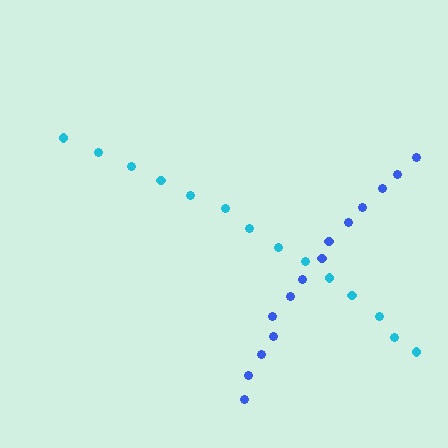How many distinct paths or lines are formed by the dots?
There are 2 distinct paths.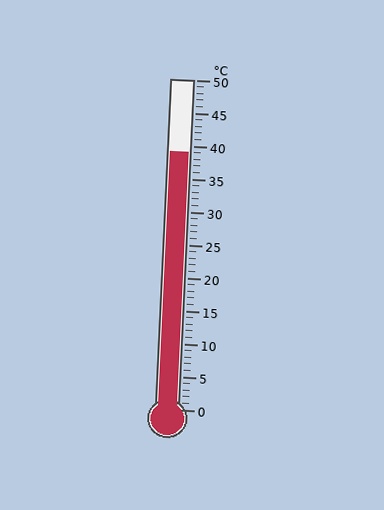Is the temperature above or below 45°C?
The temperature is below 45°C.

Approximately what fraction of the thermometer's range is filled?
The thermometer is filled to approximately 80% of its range.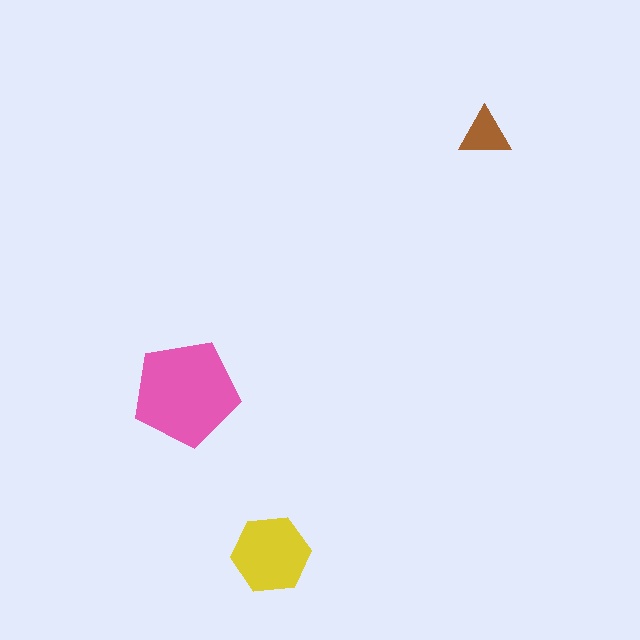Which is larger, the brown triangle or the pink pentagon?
The pink pentagon.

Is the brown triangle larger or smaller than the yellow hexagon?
Smaller.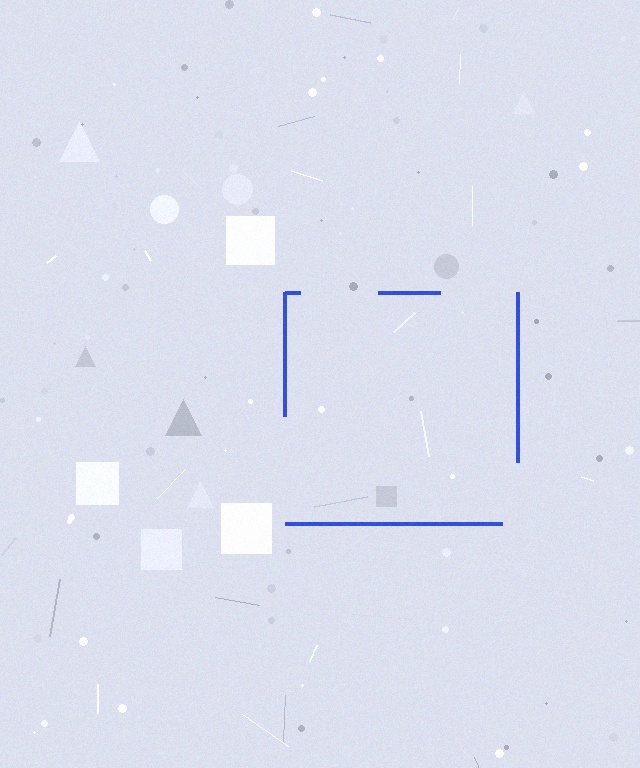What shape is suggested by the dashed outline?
The dashed outline suggests a square.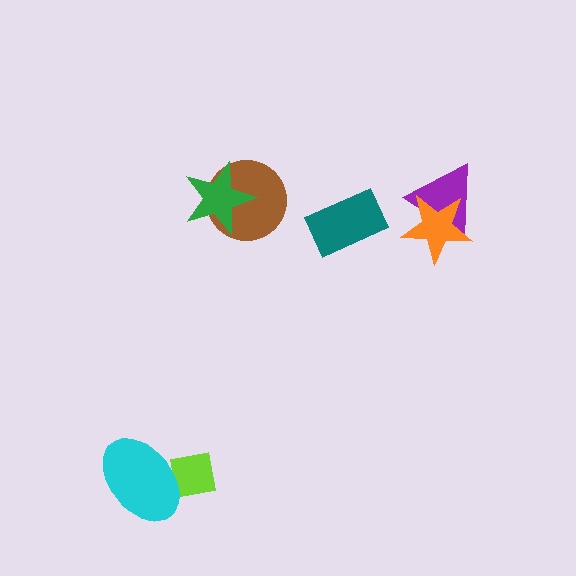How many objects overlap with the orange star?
1 object overlaps with the orange star.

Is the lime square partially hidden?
Yes, it is partially covered by another shape.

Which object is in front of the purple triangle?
The orange star is in front of the purple triangle.